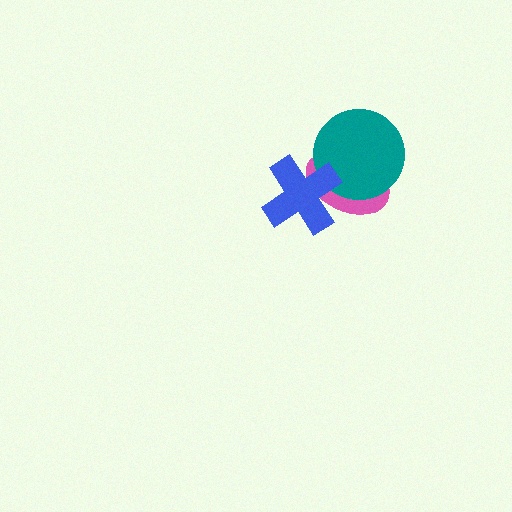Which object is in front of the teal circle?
The blue cross is in front of the teal circle.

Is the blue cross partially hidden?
No, no other shape covers it.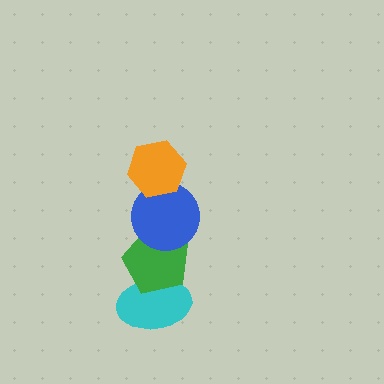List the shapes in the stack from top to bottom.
From top to bottom: the orange hexagon, the blue circle, the green pentagon, the cyan ellipse.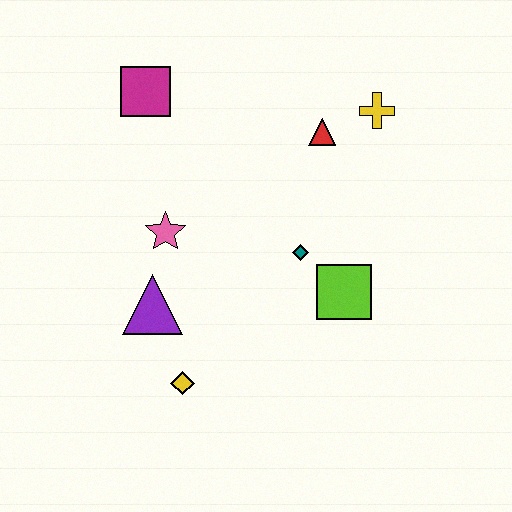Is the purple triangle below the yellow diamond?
No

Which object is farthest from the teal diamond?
The magenta square is farthest from the teal diamond.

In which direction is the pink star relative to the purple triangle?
The pink star is above the purple triangle.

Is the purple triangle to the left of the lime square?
Yes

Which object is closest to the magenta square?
The pink star is closest to the magenta square.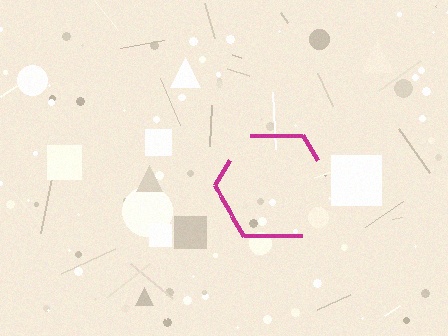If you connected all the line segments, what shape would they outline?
They would outline a hexagon.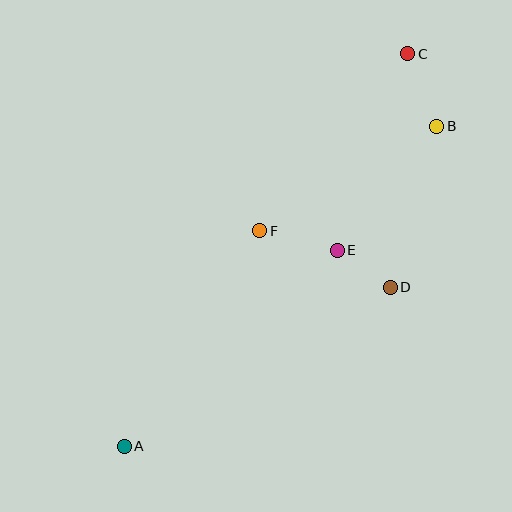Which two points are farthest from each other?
Points A and C are farthest from each other.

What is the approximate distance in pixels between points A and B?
The distance between A and B is approximately 447 pixels.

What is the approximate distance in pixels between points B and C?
The distance between B and C is approximately 79 pixels.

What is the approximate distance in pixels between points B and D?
The distance between B and D is approximately 167 pixels.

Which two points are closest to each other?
Points D and E are closest to each other.